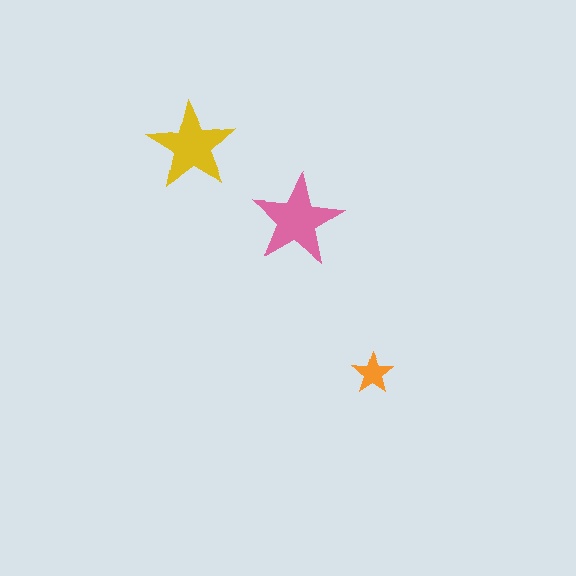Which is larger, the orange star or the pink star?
The pink one.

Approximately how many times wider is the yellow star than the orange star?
About 2 times wider.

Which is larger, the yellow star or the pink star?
The pink one.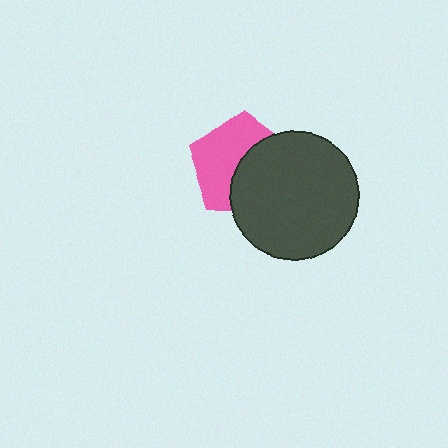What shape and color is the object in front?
The object in front is a dark gray circle.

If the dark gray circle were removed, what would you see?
You would see the complete pink pentagon.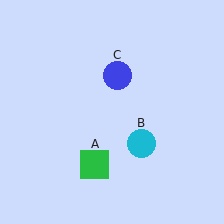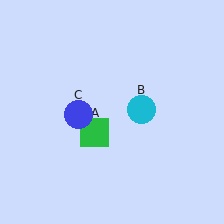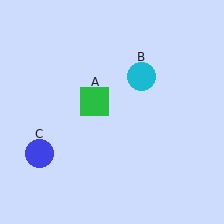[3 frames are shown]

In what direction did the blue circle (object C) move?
The blue circle (object C) moved down and to the left.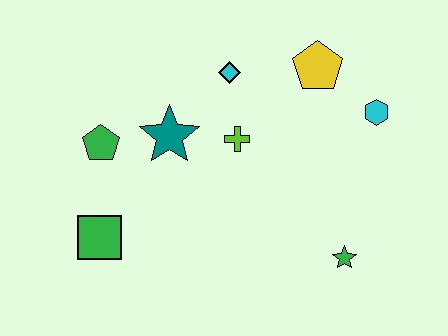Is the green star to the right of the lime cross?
Yes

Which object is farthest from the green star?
The green pentagon is farthest from the green star.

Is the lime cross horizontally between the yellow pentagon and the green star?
No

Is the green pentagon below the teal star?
Yes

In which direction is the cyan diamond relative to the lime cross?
The cyan diamond is above the lime cross.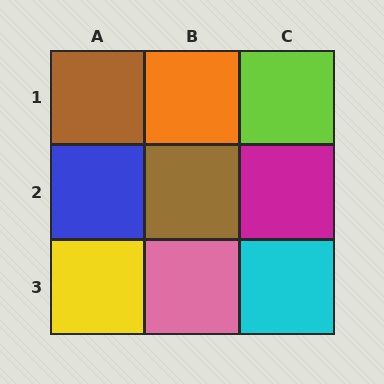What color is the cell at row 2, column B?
Brown.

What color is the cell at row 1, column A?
Brown.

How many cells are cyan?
1 cell is cyan.